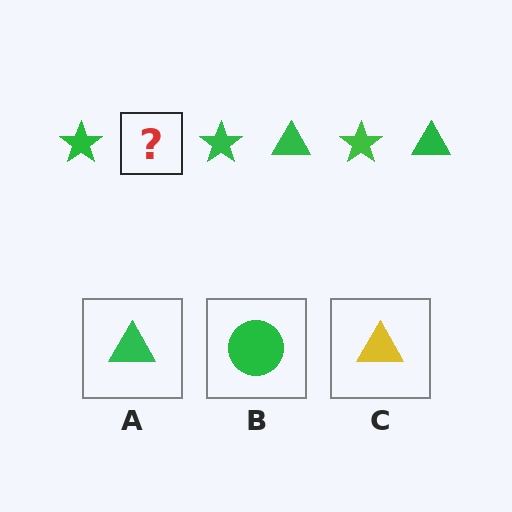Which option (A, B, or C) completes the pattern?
A.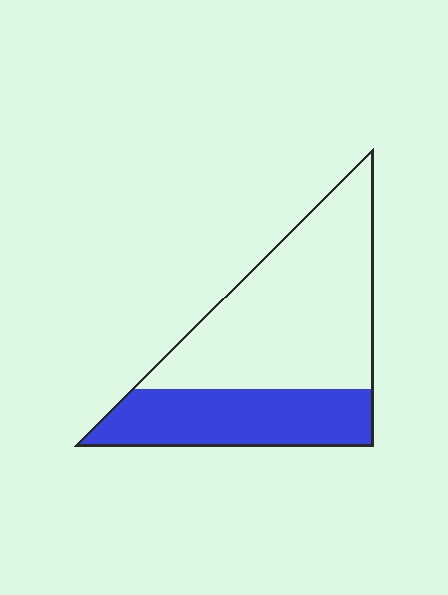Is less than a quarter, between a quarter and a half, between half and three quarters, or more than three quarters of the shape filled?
Between a quarter and a half.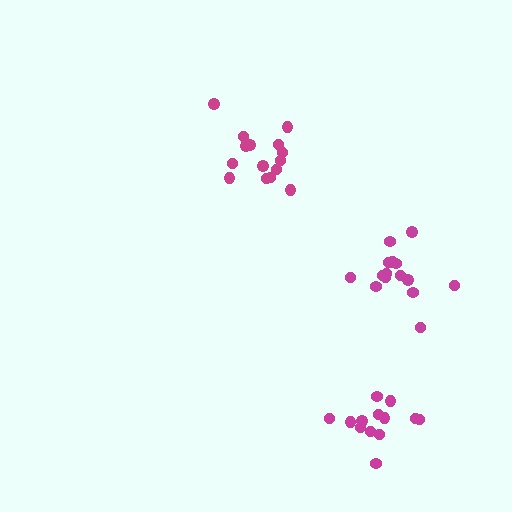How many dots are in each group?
Group 1: 15 dots, Group 2: 15 dots, Group 3: 13 dots (43 total).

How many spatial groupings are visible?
There are 3 spatial groupings.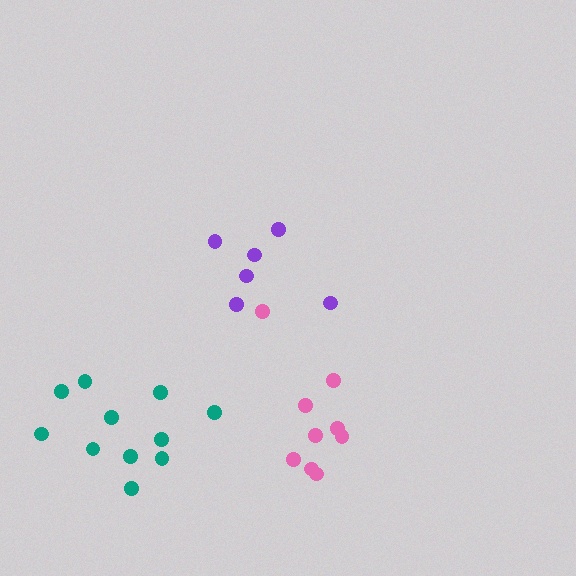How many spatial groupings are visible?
There are 3 spatial groupings.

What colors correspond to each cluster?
The clusters are colored: purple, pink, teal.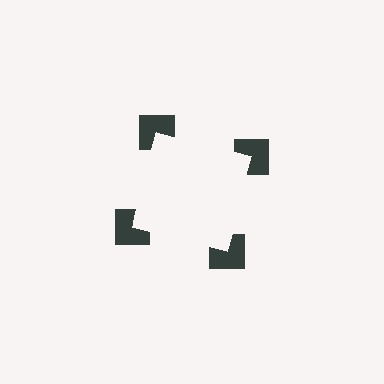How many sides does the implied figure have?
4 sides.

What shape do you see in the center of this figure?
An illusory square — its edges are inferred from the aligned wedge cuts in the notched squares, not physically drawn.